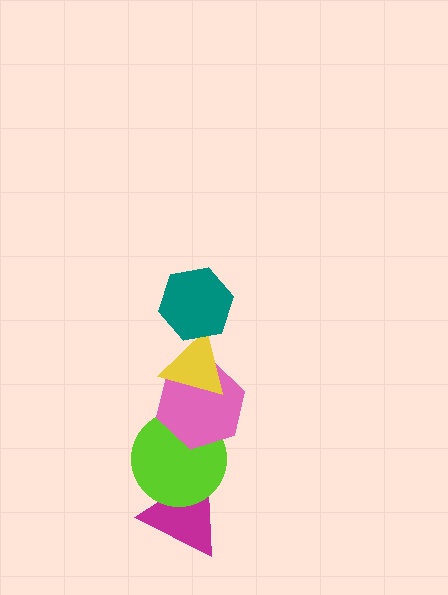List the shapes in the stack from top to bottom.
From top to bottom: the teal hexagon, the yellow triangle, the pink hexagon, the lime circle, the magenta triangle.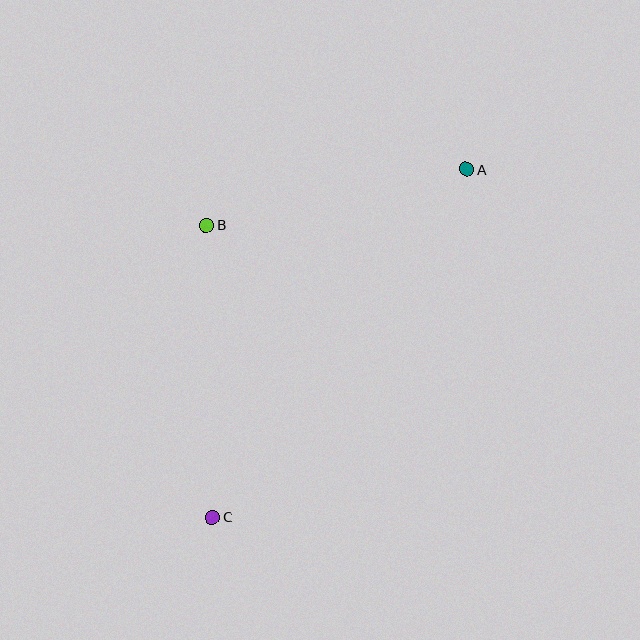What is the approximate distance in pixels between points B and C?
The distance between B and C is approximately 292 pixels.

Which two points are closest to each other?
Points A and B are closest to each other.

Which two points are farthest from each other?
Points A and C are farthest from each other.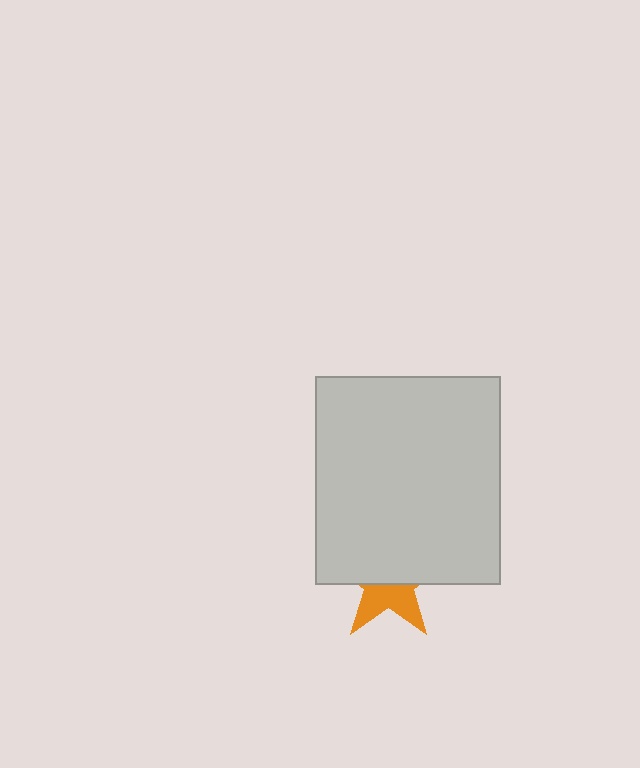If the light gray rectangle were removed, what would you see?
You would see the complete orange star.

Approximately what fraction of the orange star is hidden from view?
Roughly 58% of the orange star is hidden behind the light gray rectangle.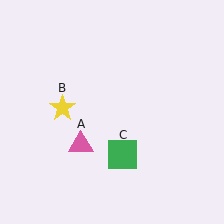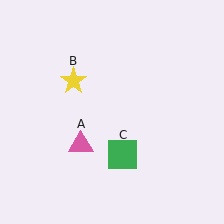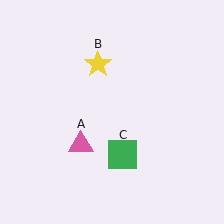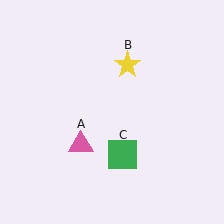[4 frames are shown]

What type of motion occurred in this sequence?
The yellow star (object B) rotated clockwise around the center of the scene.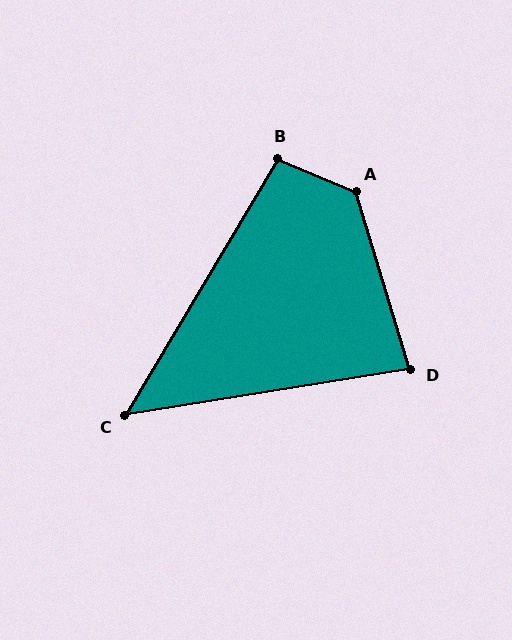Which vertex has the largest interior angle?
A, at approximately 130 degrees.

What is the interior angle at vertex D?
Approximately 82 degrees (acute).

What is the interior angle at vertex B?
Approximately 98 degrees (obtuse).